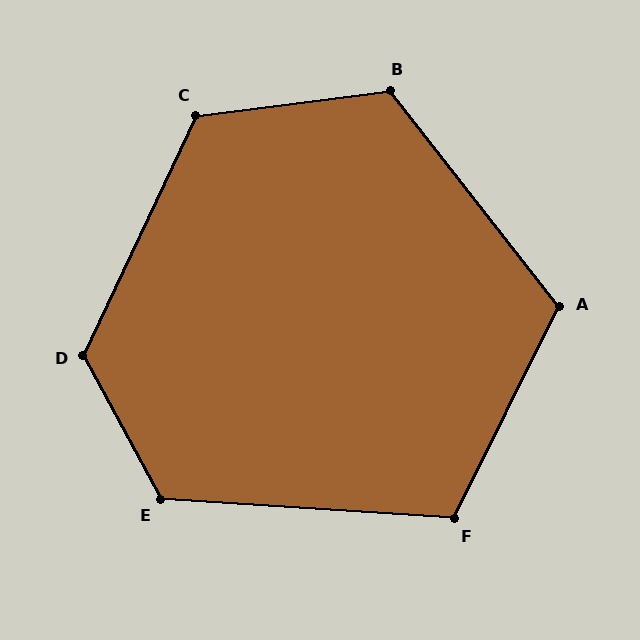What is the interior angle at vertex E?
Approximately 122 degrees (obtuse).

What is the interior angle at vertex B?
Approximately 121 degrees (obtuse).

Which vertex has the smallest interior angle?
F, at approximately 113 degrees.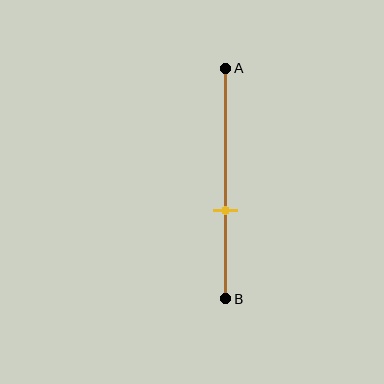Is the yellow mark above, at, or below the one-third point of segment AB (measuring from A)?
The yellow mark is below the one-third point of segment AB.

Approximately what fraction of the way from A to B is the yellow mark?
The yellow mark is approximately 60% of the way from A to B.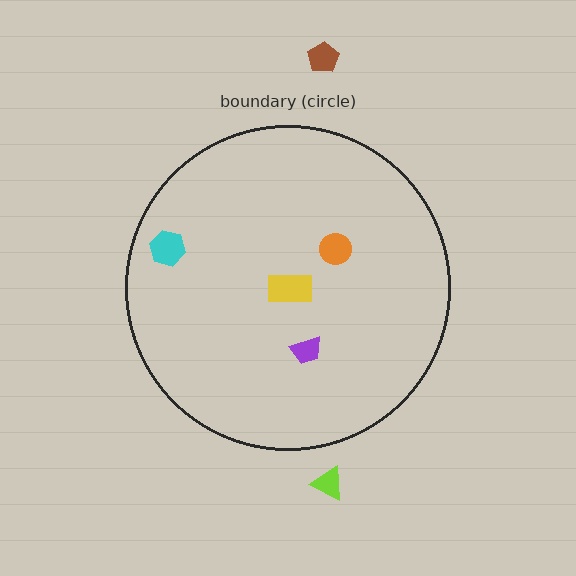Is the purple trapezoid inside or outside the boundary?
Inside.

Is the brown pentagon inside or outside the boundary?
Outside.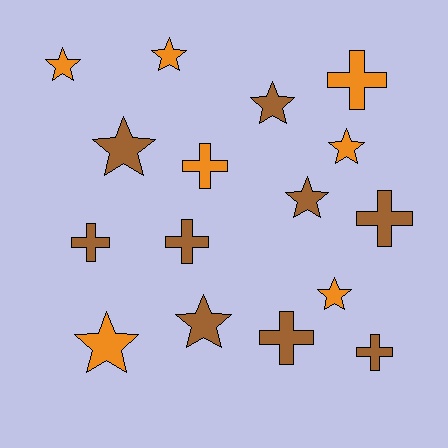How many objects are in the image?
There are 16 objects.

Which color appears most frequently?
Brown, with 9 objects.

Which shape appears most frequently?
Star, with 9 objects.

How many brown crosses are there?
There are 5 brown crosses.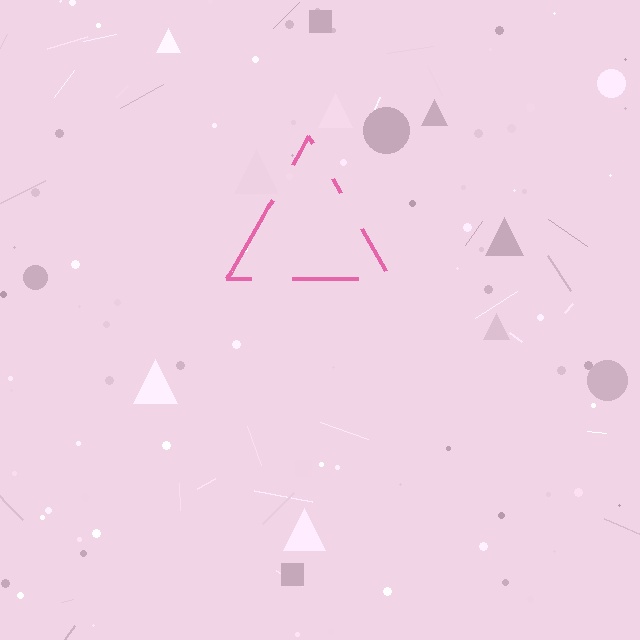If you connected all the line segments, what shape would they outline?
They would outline a triangle.